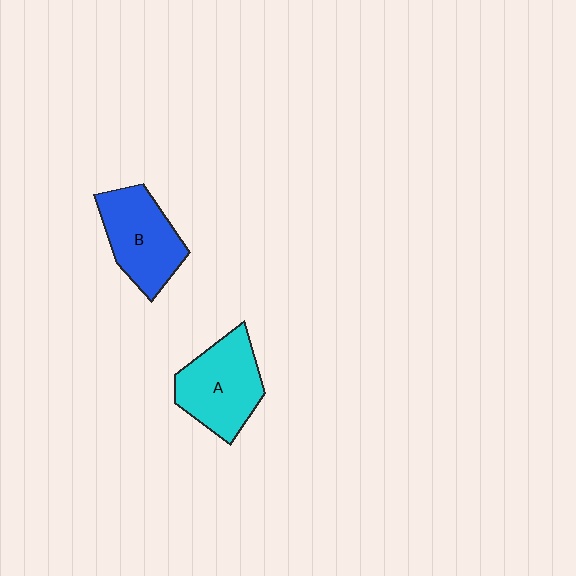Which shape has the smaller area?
Shape B (blue).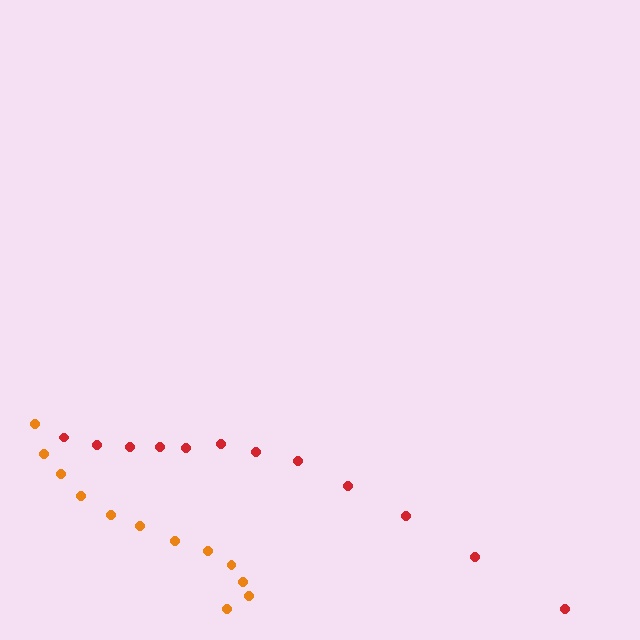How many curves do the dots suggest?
There are 2 distinct paths.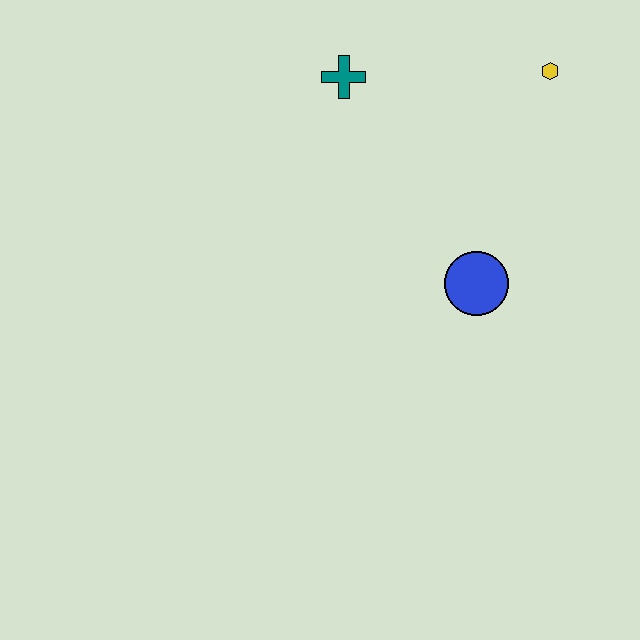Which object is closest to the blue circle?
The yellow hexagon is closest to the blue circle.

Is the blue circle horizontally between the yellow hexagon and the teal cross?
Yes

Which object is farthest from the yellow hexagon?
The blue circle is farthest from the yellow hexagon.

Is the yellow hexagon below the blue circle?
No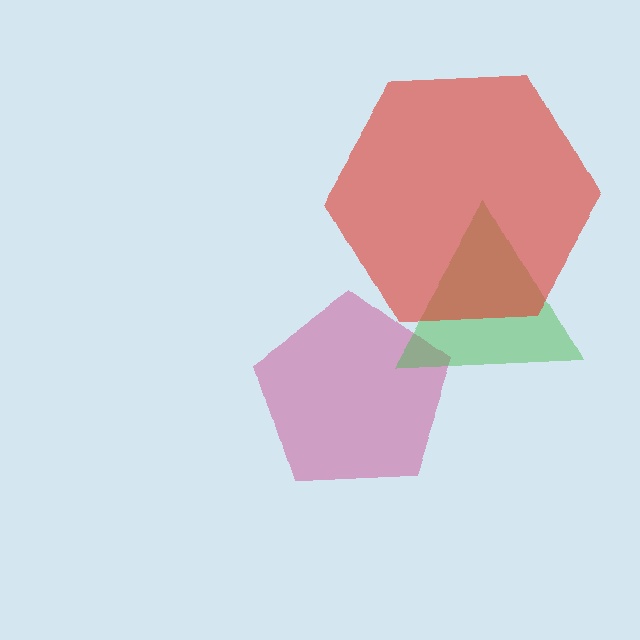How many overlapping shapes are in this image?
There are 3 overlapping shapes in the image.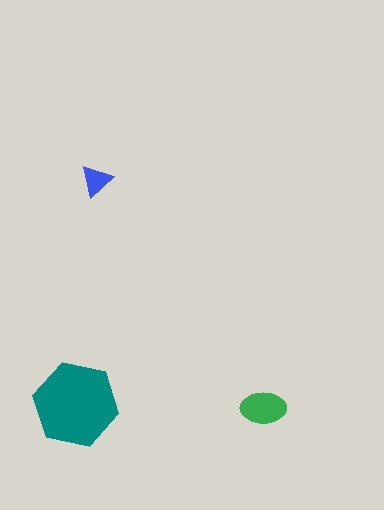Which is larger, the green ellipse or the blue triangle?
The green ellipse.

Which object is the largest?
The teal hexagon.